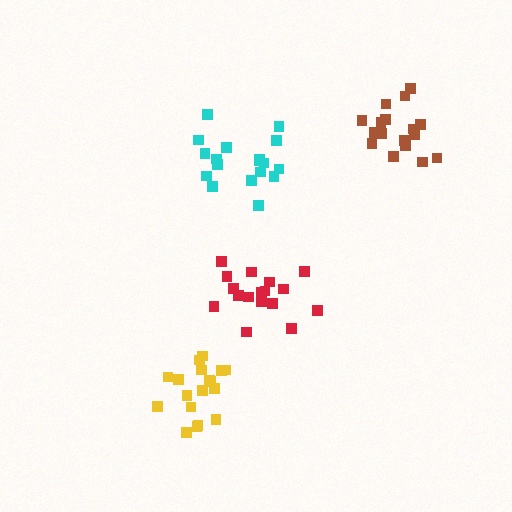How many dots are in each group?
Group 1: 18 dots, Group 2: 17 dots, Group 3: 18 dots, Group 4: 17 dots (70 total).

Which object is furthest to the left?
The yellow cluster is leftmost.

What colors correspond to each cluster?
The clusters are colored: yellow, red, cyan, brown.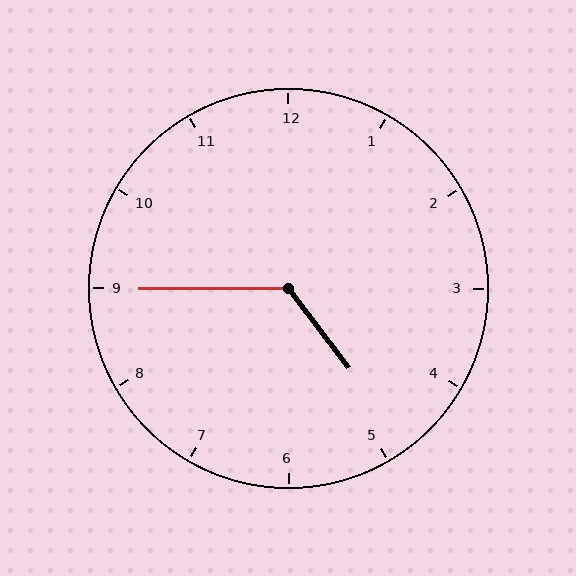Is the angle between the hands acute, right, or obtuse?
It is obtuse.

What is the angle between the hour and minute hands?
Approximately 128 degrees.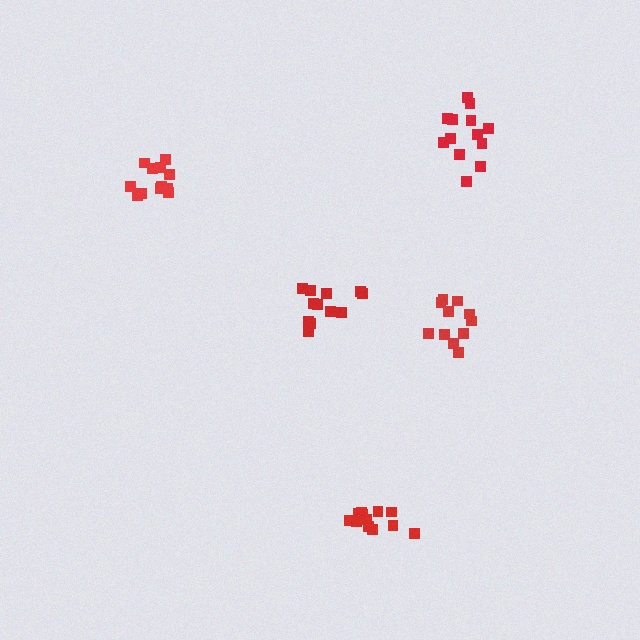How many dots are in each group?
Group 1: 13 dots, Group 2: 13 dots, Group 3: 11 dots, Group 4: 12 dots, Group 5: 12 dots (61 total).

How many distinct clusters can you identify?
There are 5 distinct clusters.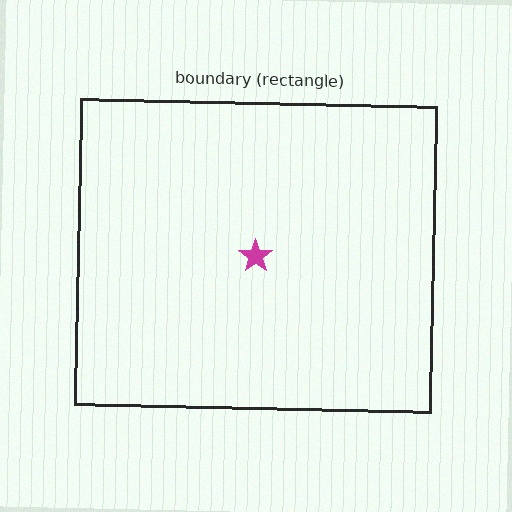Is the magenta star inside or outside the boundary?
Inside.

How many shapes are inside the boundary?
1 inside, 0 outside.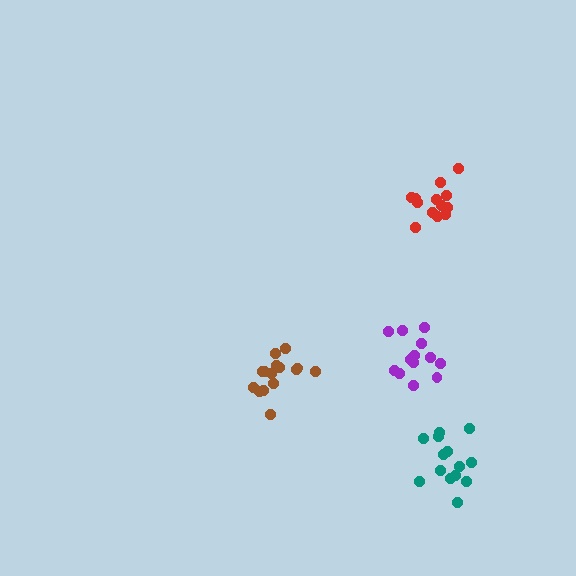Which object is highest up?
The red cluster is topmost.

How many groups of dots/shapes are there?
There are 4 groups.